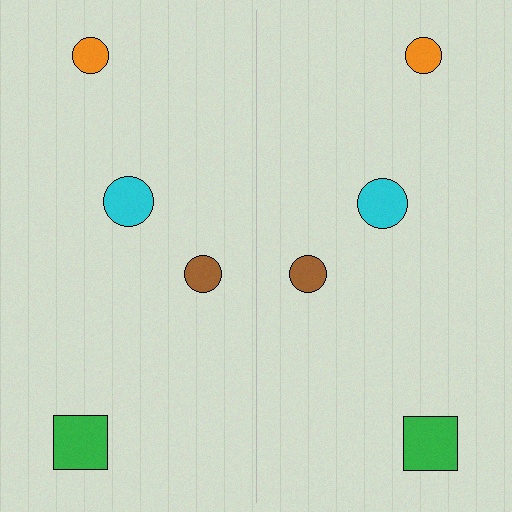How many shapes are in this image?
There are 8 shapes in this image.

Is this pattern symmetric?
Yes, this pattern has bilateral (reflection) symmetry.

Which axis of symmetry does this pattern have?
The pattern has a vertical axis of symmetry running through the center of the image.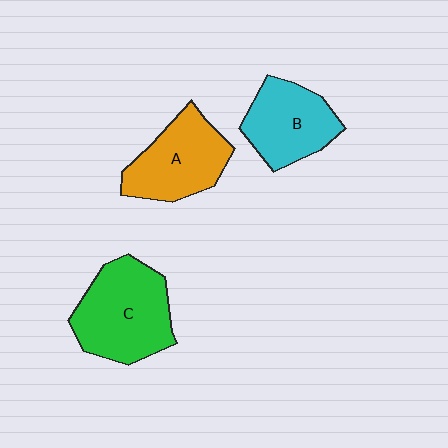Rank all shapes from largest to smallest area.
From largest to smallest: C (green), A (orange), B (cyan).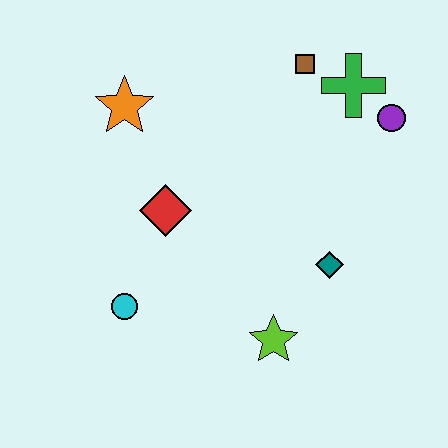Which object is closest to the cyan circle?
The red diamond is closest to the cyan circle.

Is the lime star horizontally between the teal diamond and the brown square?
No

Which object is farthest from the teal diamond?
The orange star is farthest from the teal diamond.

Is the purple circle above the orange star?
No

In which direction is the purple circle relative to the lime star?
The purple circle is above the lime star.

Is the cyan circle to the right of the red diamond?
No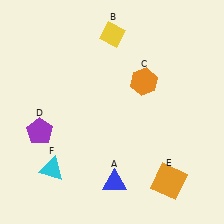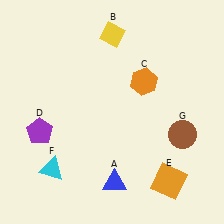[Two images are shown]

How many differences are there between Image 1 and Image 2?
There is 1 difference between the two images.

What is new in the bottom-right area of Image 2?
A brown circle (G) was added in the bottom-right area of Image 2.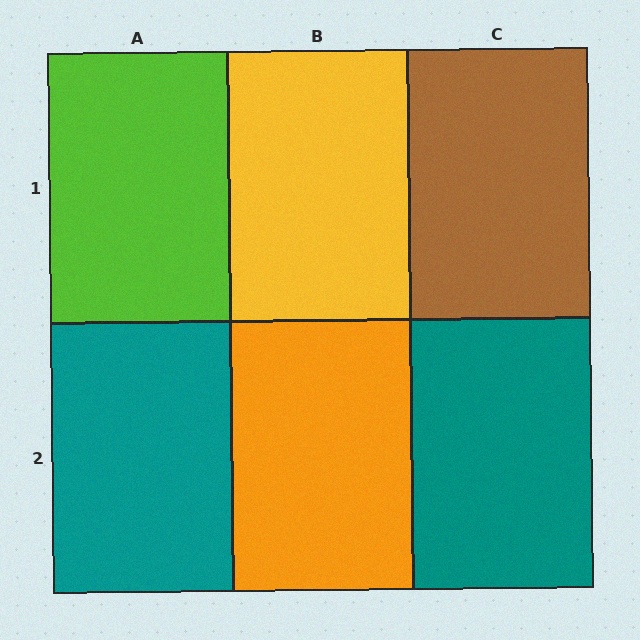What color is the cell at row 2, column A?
Teal.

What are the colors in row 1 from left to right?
Lime, yellow, brown.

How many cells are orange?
1 cell is orange.